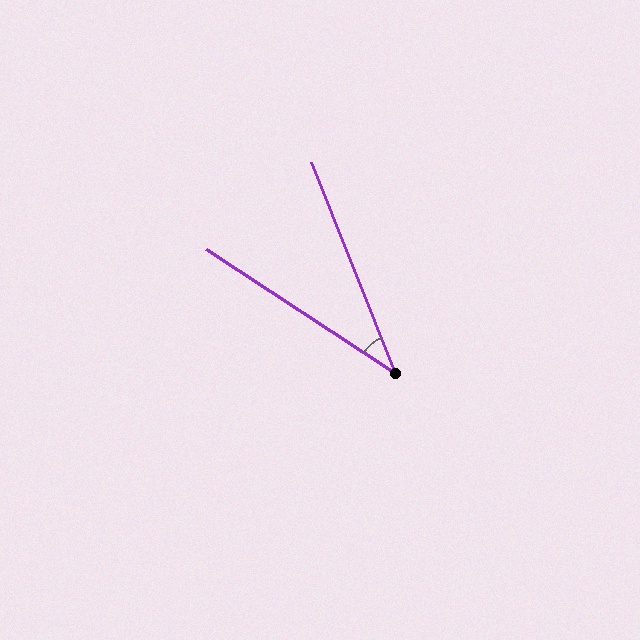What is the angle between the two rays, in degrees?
Approximately 35 degrees.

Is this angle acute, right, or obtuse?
It is acute.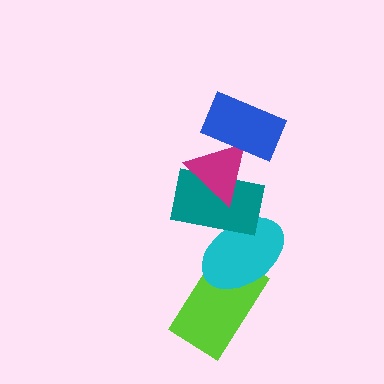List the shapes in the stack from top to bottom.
From top to bottom: the blue rectangle, the magenta triangle, the teal rectangle, the cyan ellipse, the lime rectangle.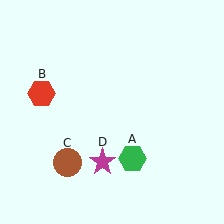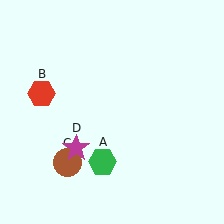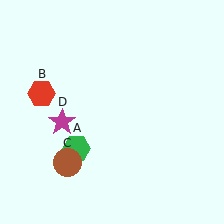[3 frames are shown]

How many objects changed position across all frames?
2 objects changed position: green hexagon (object A), magenta star (object D).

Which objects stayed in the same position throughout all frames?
Red hexagon (object B) and brown circle (object C) remained stationary.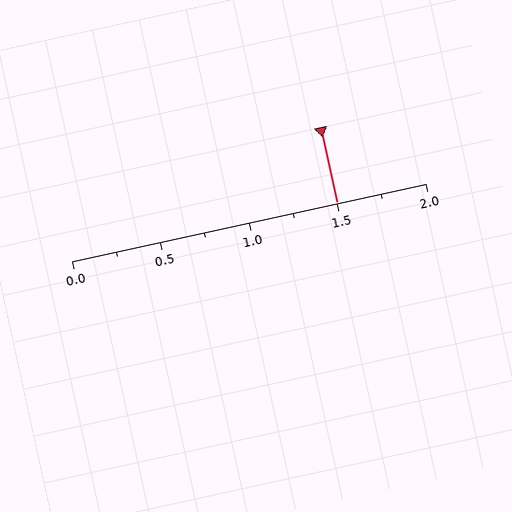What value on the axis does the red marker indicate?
The marker indicates approximately 1.5.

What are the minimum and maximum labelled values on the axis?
The axis runs from 0.0 to 2.0.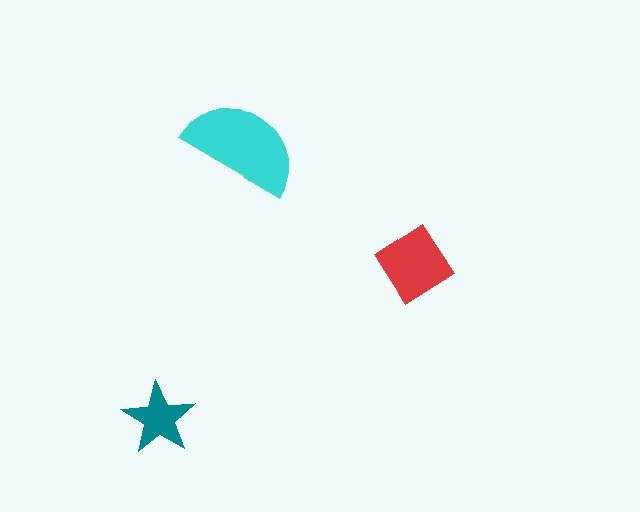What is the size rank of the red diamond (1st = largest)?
2nd.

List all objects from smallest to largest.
The teal star, the red diamond, the cyan semicircle.